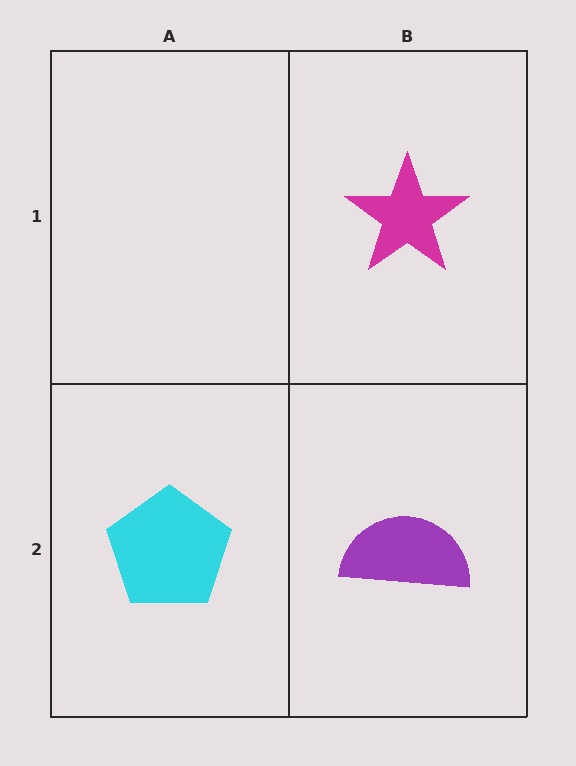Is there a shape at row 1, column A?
No, that cell is empty.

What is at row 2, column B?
A purple semicircle.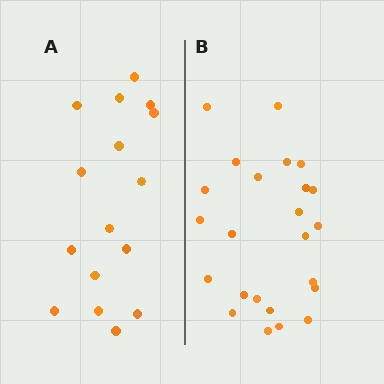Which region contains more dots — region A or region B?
Region B (the right region) has more dots.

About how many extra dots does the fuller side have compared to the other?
Region B has roughly 8 or so more dots than region A.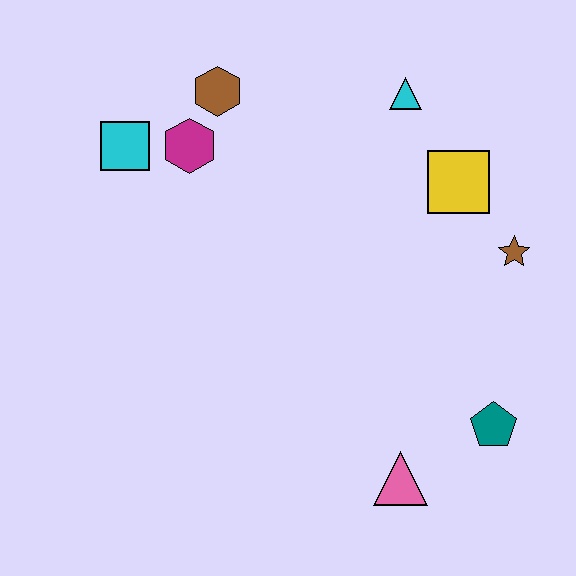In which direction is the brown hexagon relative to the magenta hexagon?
The brown hexagon is above the magenta hexagon.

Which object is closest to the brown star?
The yellow square is closest to the brown star.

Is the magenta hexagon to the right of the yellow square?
No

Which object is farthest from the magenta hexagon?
The teal pentagon is farthest from the magenta hexagon.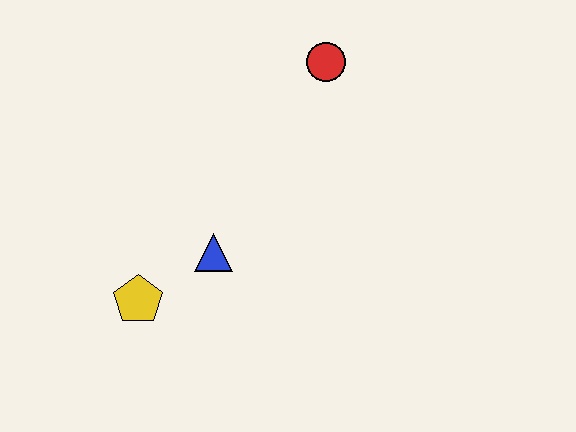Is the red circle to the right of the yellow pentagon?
Yes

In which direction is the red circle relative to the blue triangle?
The red circle is above the blue triangle.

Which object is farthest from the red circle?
The yellow pentagon is farthest from the red circle.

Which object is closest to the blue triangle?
The yellow pentagon is closest to the blue triangle.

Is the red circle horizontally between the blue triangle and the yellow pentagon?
No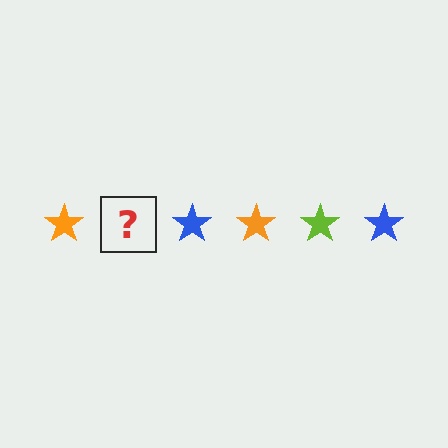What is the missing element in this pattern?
The missing element is a lime star.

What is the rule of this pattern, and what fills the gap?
The rule is that the pattern cycles through orange, lime, blue stars. The gap should be filled with a lime star.